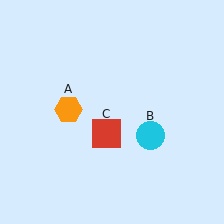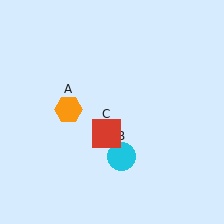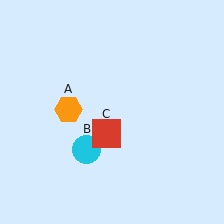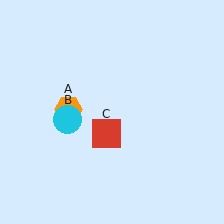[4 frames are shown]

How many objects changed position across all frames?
1 object changed position: cyan circle (object B).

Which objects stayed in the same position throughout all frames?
Orange hexagon (object A) and red square (object C) remained stationary.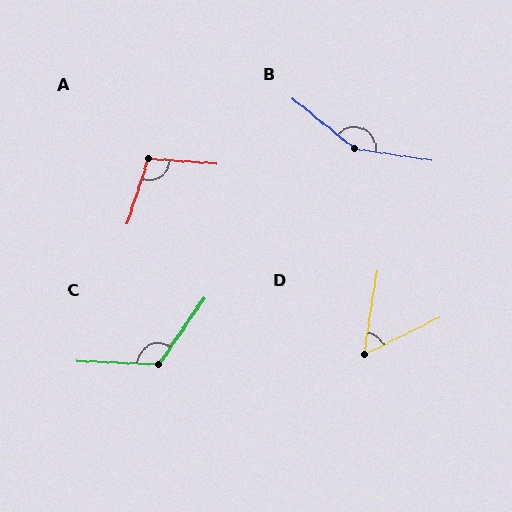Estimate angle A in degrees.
Approximately 104 degrees.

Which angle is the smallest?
D, at approximately 54 degrees.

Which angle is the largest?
B, at approximately 150 degrees.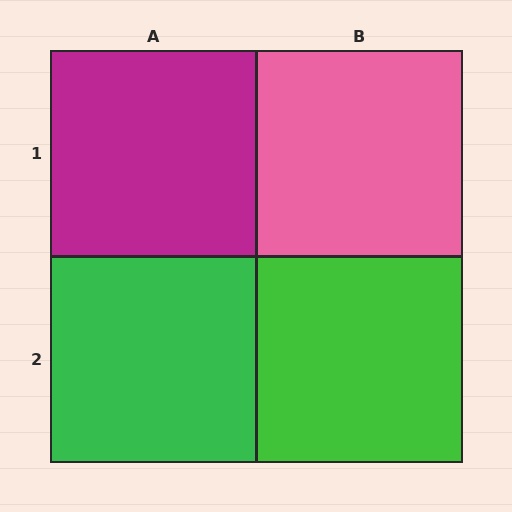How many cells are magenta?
1 cell is magenta.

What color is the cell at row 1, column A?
Magenta.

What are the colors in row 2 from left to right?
Green, green.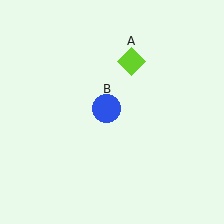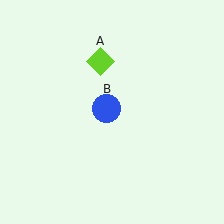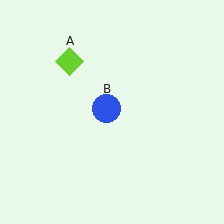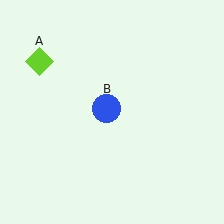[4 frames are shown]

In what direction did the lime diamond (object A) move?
The lime diamond (object A) moved left.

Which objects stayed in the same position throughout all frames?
Blue circle (object B) remained stationary.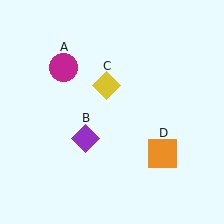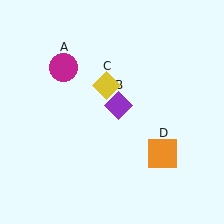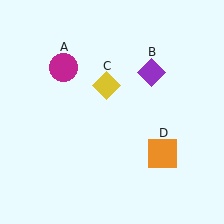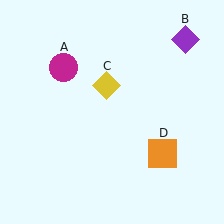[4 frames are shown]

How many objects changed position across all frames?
1 object changed position: purple diamond (object B).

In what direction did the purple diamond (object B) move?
The purple diamond (object B) moved up and to the right.